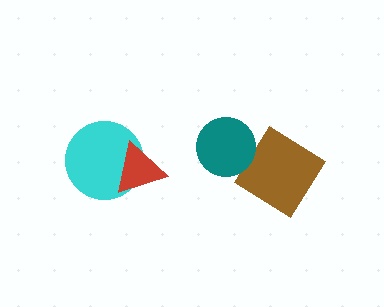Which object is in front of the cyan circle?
The red triangle is in front of the cyan circle.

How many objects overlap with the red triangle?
1 object overlaps with the red triangle.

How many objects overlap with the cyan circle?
1 object overlaps with the cyan circle.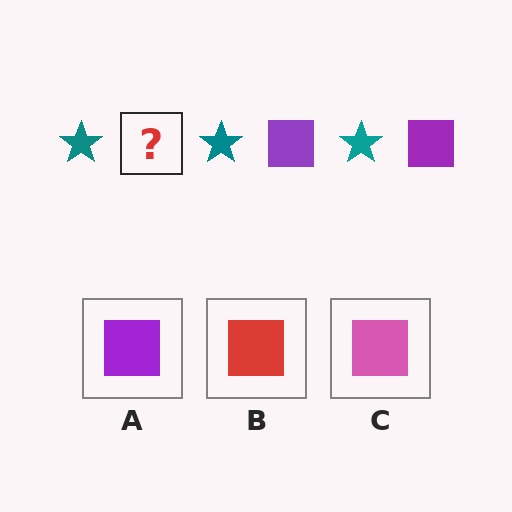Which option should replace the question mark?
Option A.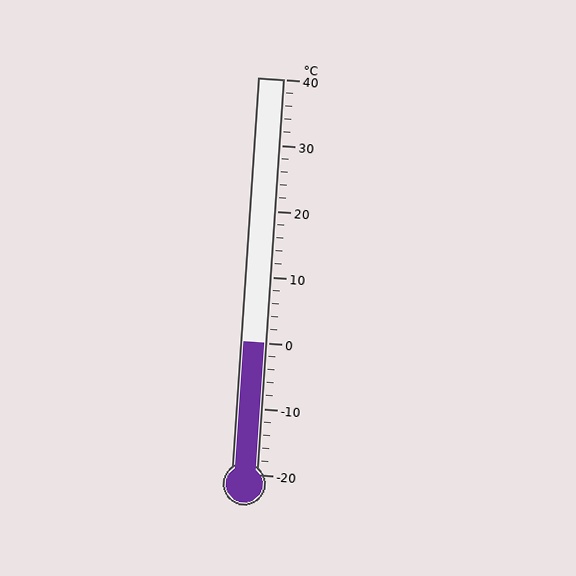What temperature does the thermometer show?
The thermometer shows approximately 0°C.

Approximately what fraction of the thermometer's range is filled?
The thermometer is filled to approximately 35% of its range.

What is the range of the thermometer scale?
The thermometer scale ranges from -20°C to 40°C.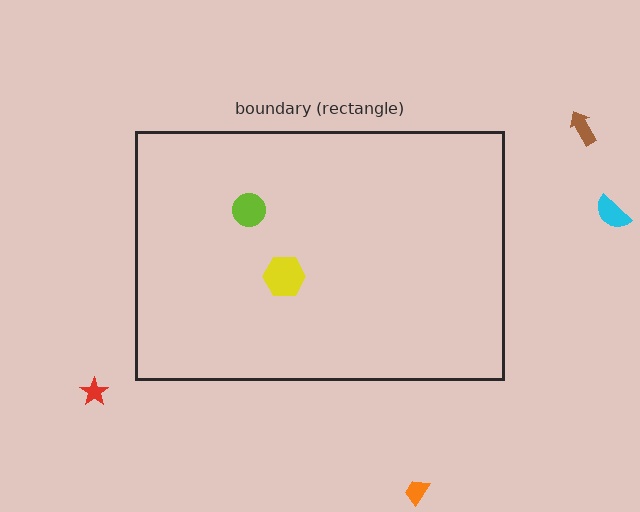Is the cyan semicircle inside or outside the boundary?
Outside.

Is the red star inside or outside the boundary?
Outside.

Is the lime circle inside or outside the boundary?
Inside.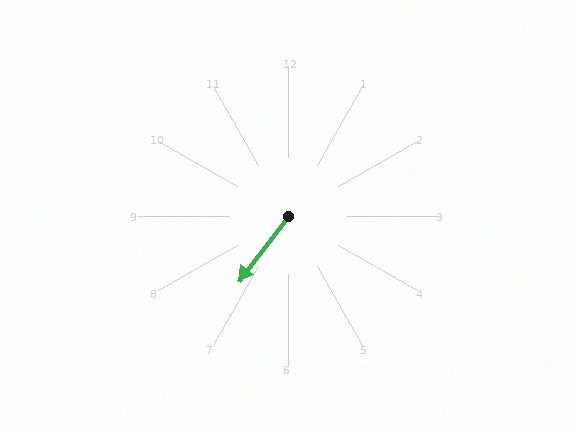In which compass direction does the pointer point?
Southwest.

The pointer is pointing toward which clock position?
Roughly 7 o'clock.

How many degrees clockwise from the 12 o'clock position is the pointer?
Approximately 217 degrees.